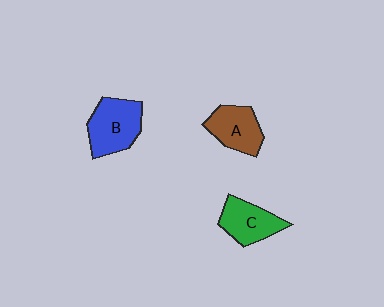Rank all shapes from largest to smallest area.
From largest to smallest: B (blue), C (green), A (brown).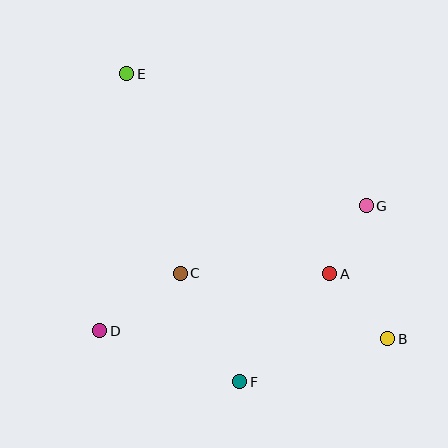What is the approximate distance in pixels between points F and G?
The distance between F and G is approximately 217 pixels.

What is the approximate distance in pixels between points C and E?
The distance between C and E is approximately 207 pixels.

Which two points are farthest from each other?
Points B and E are farthest from each other.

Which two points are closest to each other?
Points A and G are closest to each other.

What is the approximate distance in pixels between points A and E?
The distance between A and E is approximately 285 pixels.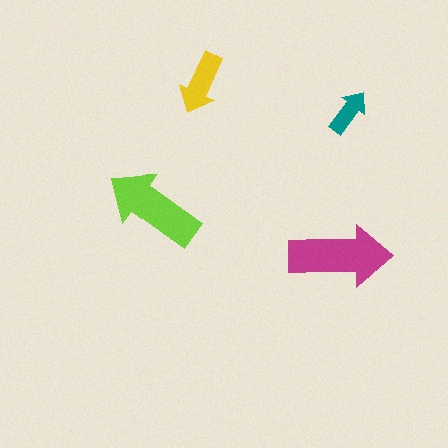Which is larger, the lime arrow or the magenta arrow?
The magenta one.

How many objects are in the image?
There are 4 objects in the image.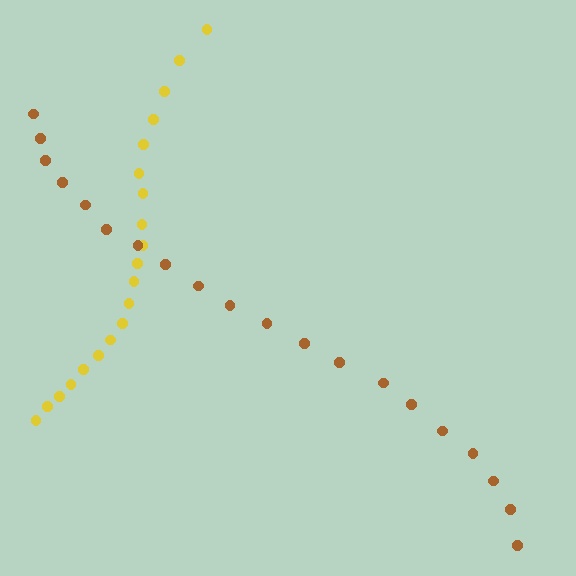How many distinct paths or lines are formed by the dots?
There are 2 distinct paths.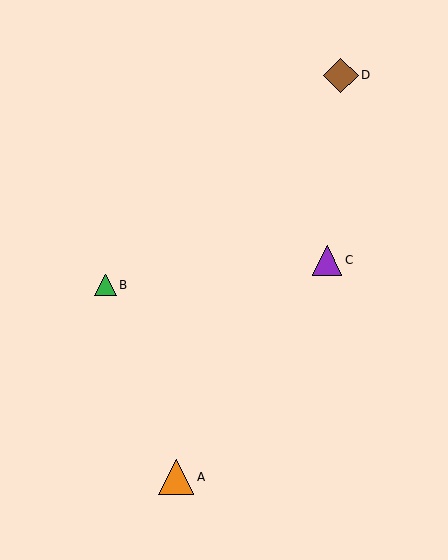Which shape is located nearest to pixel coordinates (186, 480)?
The orange triangle (labeled A) at (177, 477) is nearest to that location.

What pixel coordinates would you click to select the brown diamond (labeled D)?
Click at (340, 75) to select the brown diamond D.